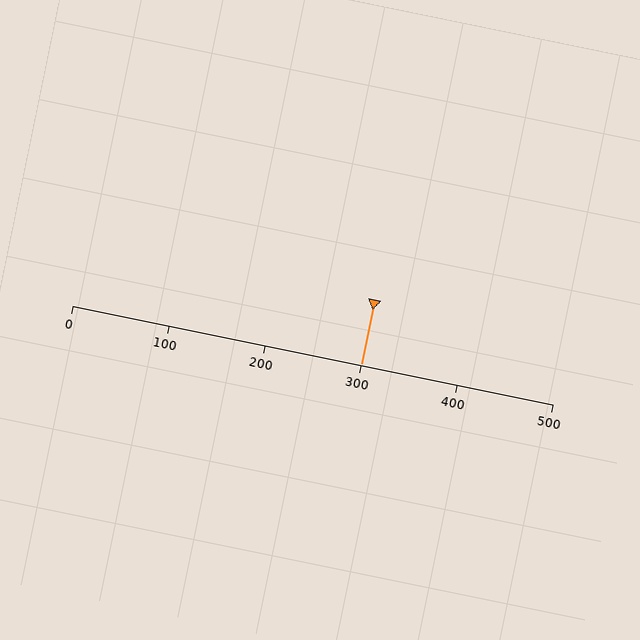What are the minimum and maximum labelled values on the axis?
The axis runs from 0 to 500.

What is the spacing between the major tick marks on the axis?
The major ticks are spaced 100 apart.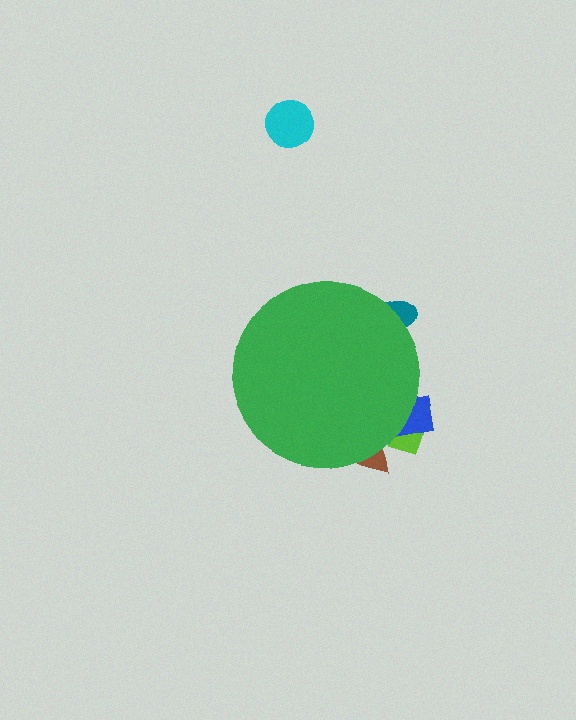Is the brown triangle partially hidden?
Yes, the brown triangle is partially hidden behind the green circle.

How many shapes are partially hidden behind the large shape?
4 shapes are partially hidden.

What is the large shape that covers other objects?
A green circle.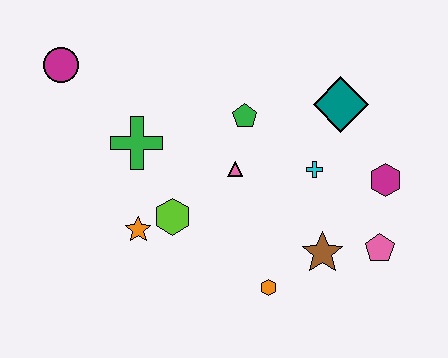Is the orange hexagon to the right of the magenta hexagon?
No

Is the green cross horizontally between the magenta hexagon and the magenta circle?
Yes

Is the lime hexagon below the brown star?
No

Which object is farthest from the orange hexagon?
The magenta circle is farthest from the orange hexagon.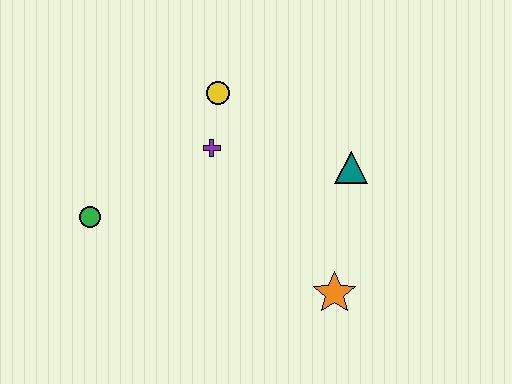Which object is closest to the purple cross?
The yellow circle is closest to the purple cross.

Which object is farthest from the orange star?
The green circle is farthest from the orange star.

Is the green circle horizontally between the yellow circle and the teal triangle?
No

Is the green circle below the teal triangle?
Yes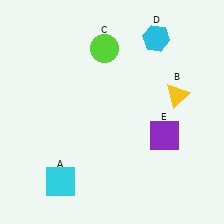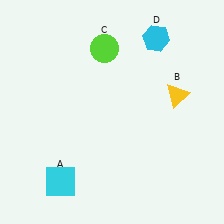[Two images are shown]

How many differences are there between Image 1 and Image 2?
There is 1 difference between the two images.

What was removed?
The purple square (E) was removed in Image 2.